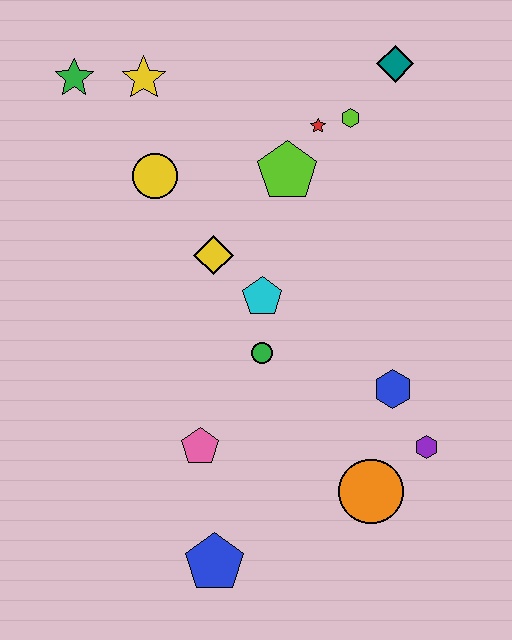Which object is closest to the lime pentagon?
The red star is closest to the lime pentagon.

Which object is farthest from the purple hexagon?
The green star is farthest from the purple hexagon.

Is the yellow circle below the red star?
Yes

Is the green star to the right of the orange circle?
No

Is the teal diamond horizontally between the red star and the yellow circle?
No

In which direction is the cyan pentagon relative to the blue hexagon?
The cyan pentagon is to the left of the blue hexagon.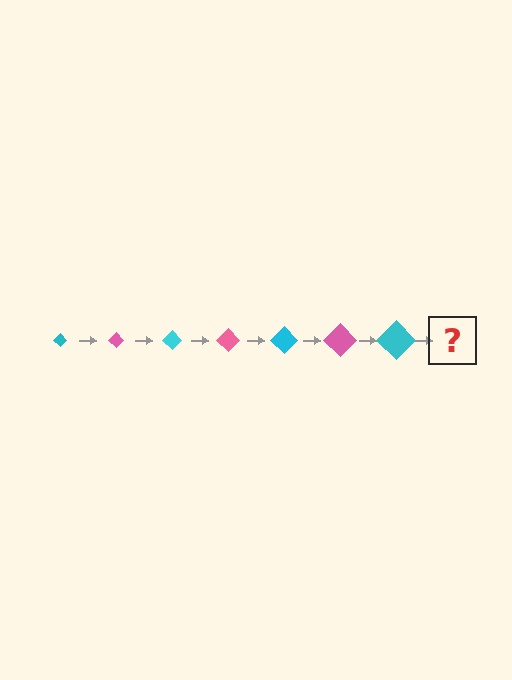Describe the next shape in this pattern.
It should be a pink diamond, larger than the previous one.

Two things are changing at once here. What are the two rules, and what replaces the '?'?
The two rules are that the diamond grows larger each step and the color cycles through cyan and pink. The '?' should be a pink diamond, larger than the previous one.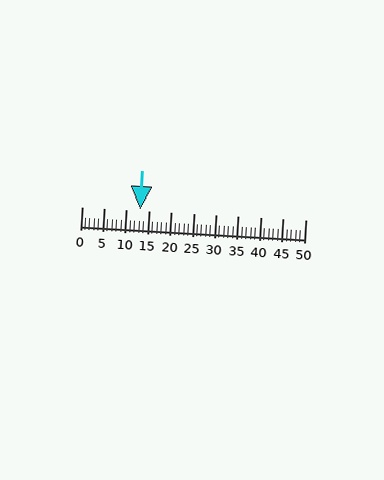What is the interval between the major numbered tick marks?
The major tick marks are spaced 5 units apart.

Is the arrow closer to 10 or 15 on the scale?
The arrow is closer to 15.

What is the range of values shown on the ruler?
The ruler shows values from 0 to 50.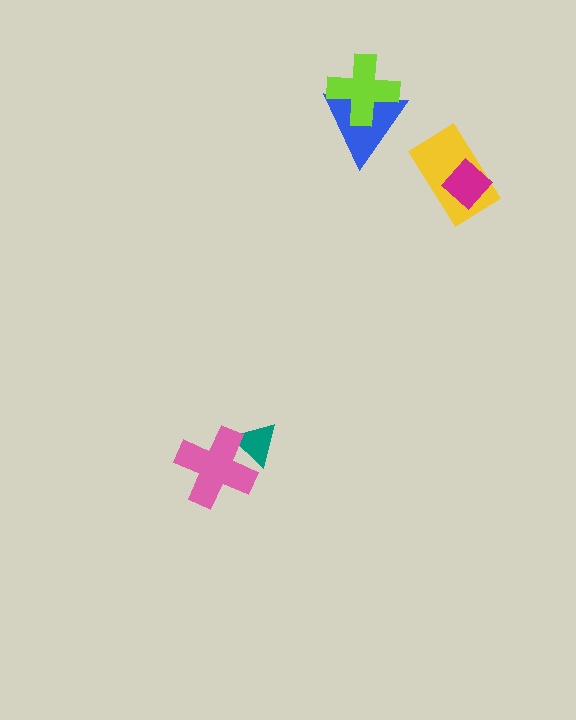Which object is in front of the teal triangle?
The pink cross is in front of the teal triangle.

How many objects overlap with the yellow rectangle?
1 object overlaps with the yellow rectangle.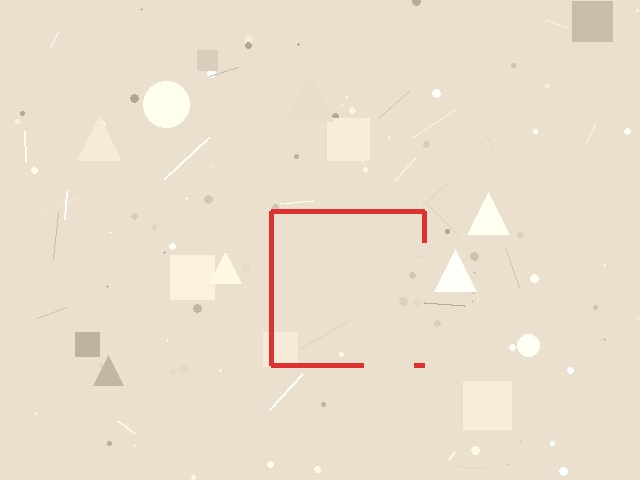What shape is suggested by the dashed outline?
The dashed outline suggests a square.